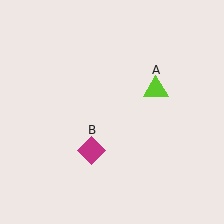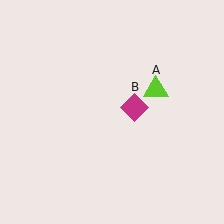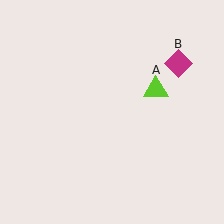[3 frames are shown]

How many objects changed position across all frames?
1 object changed position: magenta diamond (object B).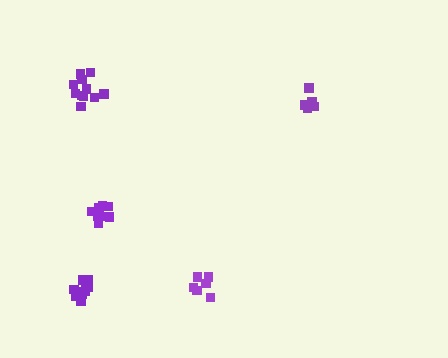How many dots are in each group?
Group 1: 6 dots, Group 2: 6 dots, Group 3: 10 dots, Group 4: 11 dots, Group 5: 10 dots (43 total).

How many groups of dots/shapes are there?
There are 5 groups.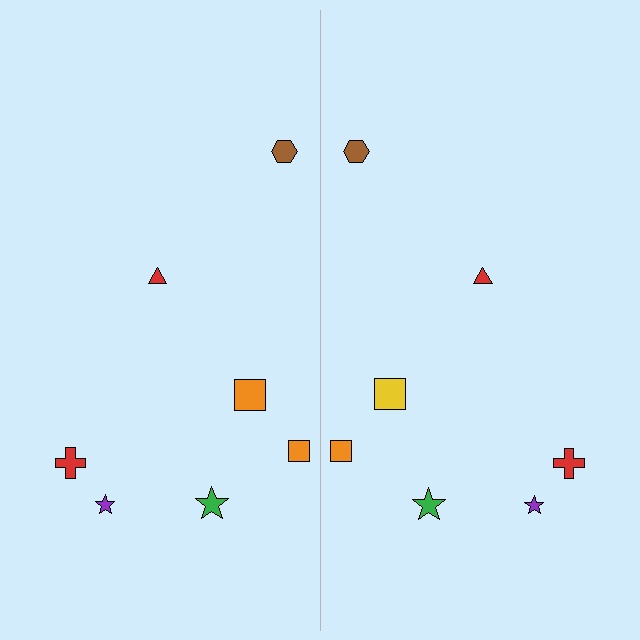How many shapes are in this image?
There are 14 shapes in this image.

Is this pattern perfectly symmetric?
No, the pattern is not perfectly symmetric. The yellow square on the right side breaks the symmetry — its mirror counterpart is orange.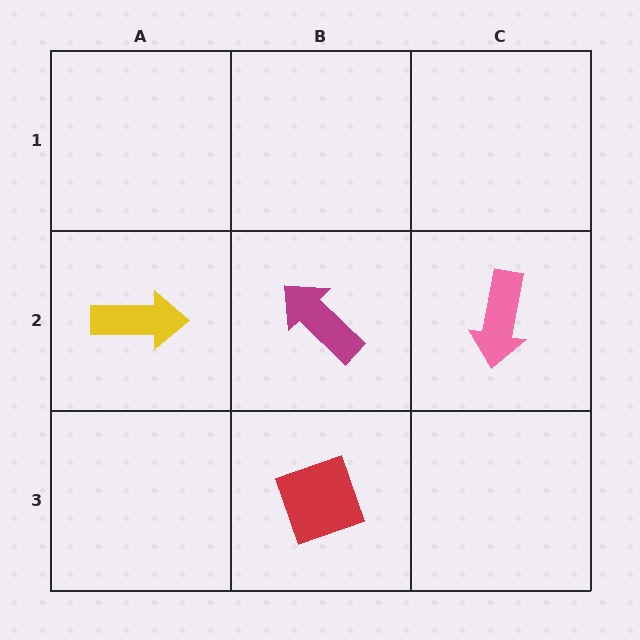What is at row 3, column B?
A red diamond.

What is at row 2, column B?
A magenta arrow.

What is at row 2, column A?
A yellow arrow.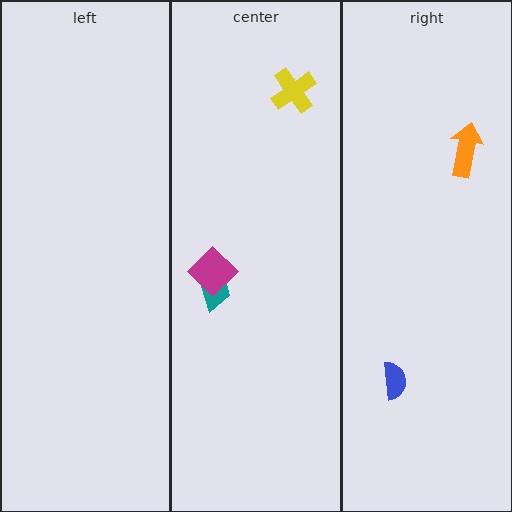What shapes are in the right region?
The blue semicircle, the orange arrow.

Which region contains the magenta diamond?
The center region.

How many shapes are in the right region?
2.